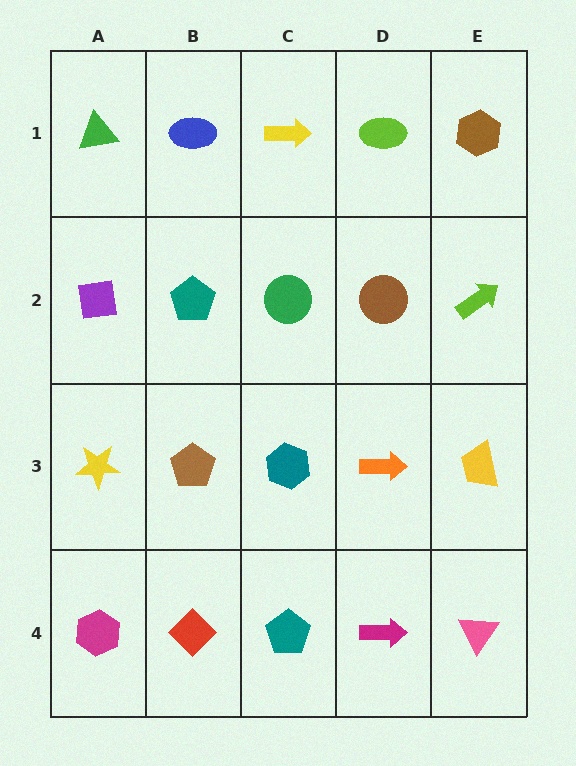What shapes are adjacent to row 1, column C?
A green circle (row 2, column C), a blue ellipse (row 1, column B), a lime ellipse (row 1, column D).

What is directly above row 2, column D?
A lime ellipse.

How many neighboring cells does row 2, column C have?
4.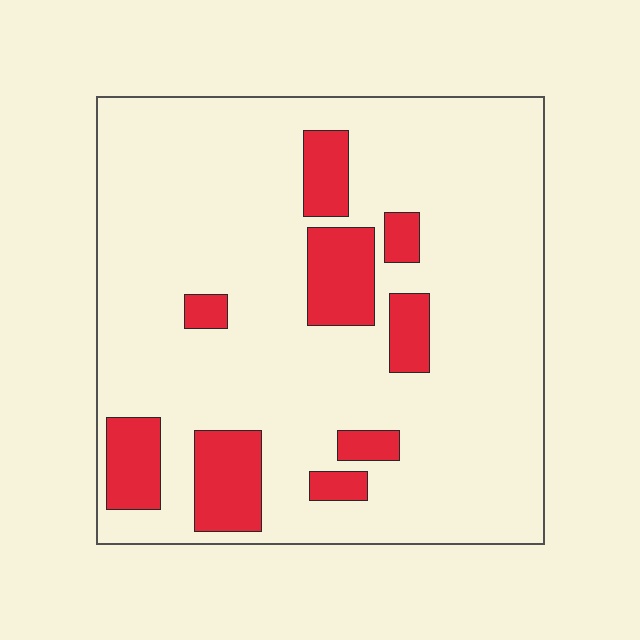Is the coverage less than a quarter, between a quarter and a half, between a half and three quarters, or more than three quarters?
Less than a quarter.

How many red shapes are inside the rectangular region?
9.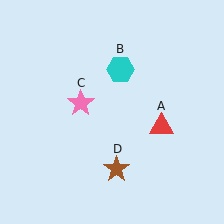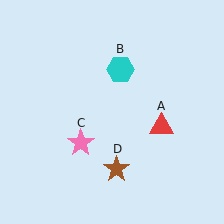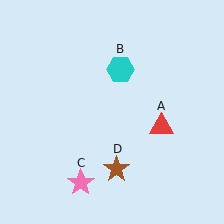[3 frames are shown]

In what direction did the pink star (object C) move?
The pink star (object C) moved down.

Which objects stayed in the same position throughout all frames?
Red triangle (object A) and cyan hexagon (object B) and brown star (object D) remained stationary.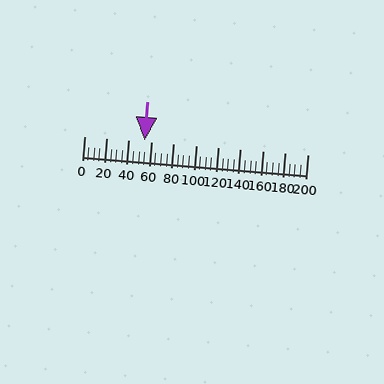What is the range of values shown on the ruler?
The ruler shows values from 0 to 200.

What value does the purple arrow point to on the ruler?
The purple arrow points to approximately 54.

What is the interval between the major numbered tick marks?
The major tick marks are spaced 20 units apart.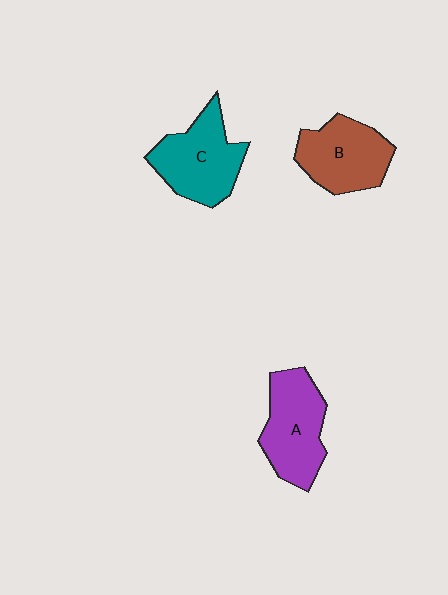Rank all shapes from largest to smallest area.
From largest to smallest: C (teal), A (purple), B (brown).